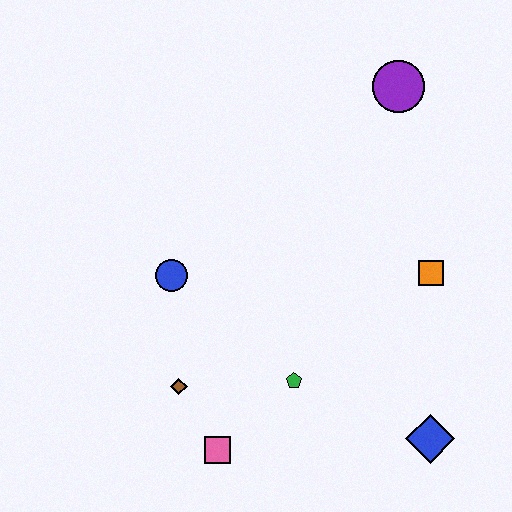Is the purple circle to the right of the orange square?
No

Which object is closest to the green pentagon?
The pink square is closest to the green pentagon.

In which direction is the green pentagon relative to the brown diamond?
The green pentagon is to the right of the brown diamond.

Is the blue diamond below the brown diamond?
Yes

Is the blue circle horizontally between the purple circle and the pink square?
No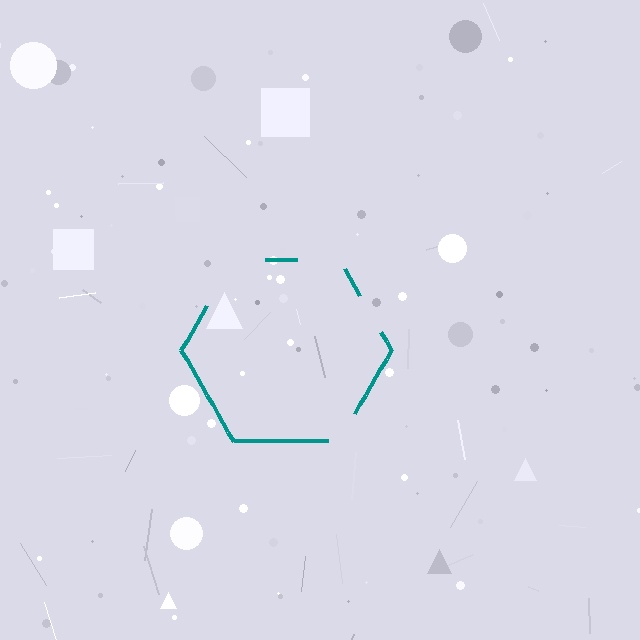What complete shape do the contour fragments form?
The contour fragments form a hexagon.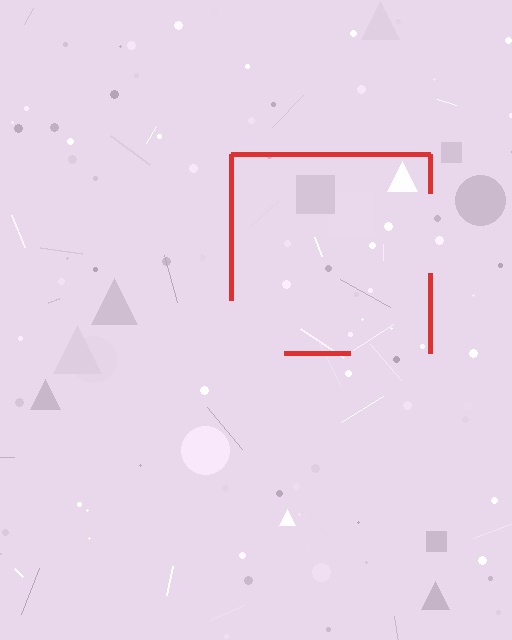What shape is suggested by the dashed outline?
The dashed outline suggests a square.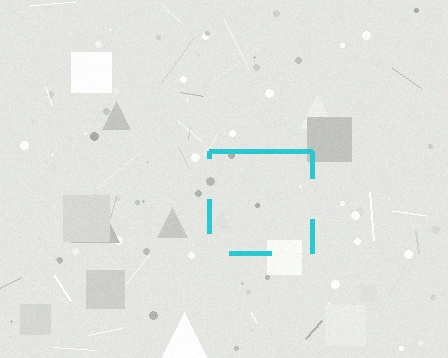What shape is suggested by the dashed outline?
The dashed outline suggests a square.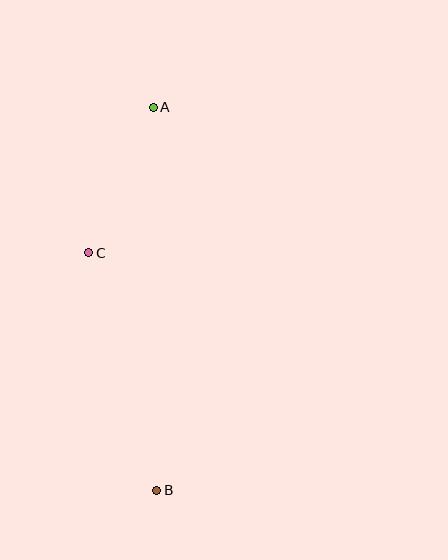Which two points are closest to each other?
Points A and C are closest to each other.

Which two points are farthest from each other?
Points A and B are farthest from each other.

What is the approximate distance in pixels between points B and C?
The distance between B and C is approximately 247 pixels.